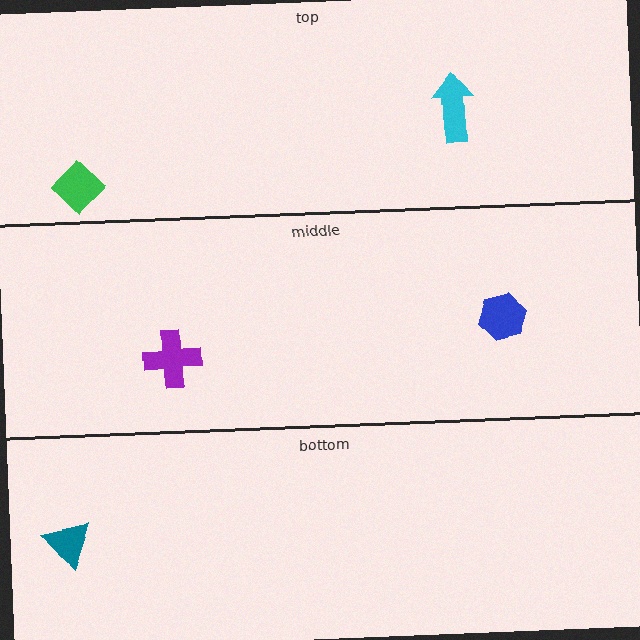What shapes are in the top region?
The cyan arrow, the green diamond.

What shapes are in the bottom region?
The teal triangle.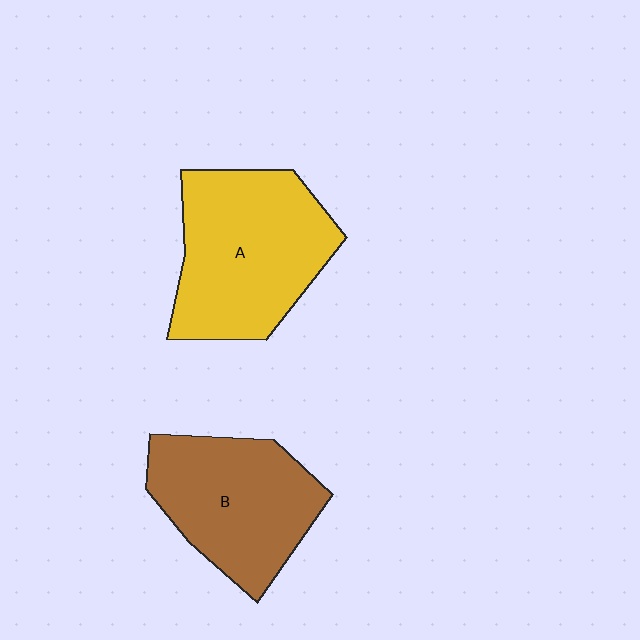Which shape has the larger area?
Shape A (yellow).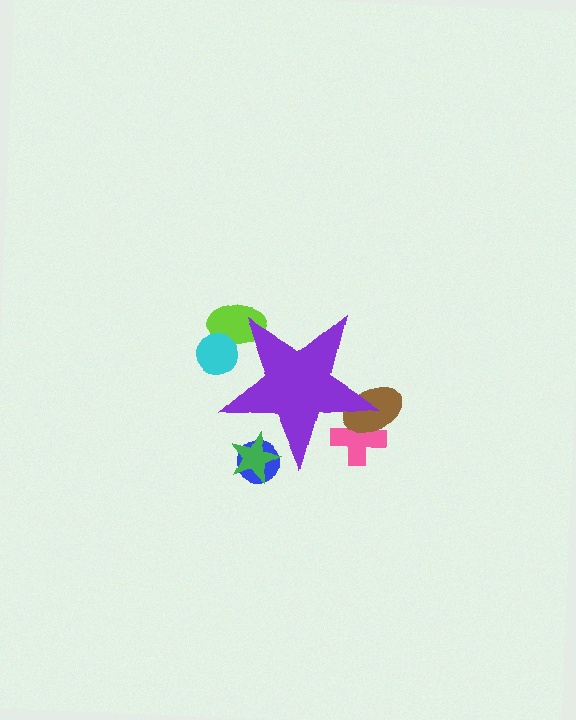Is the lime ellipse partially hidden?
Yes, the lime ellipse is partially hidden behind the purple star.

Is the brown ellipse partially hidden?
Yes, the brown ellipse is partially hidden behind the purple star.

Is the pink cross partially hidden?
Yes, the pink cross is partially hidden behind the purple star.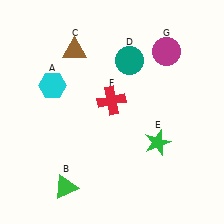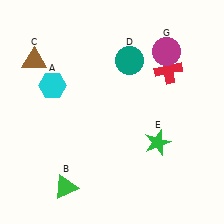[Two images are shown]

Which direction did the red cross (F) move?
The red cross (F) moved right.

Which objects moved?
The objects that moved are: the brown triangle (C), the red cross (F).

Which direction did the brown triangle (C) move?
The brown triangle (C) moved left.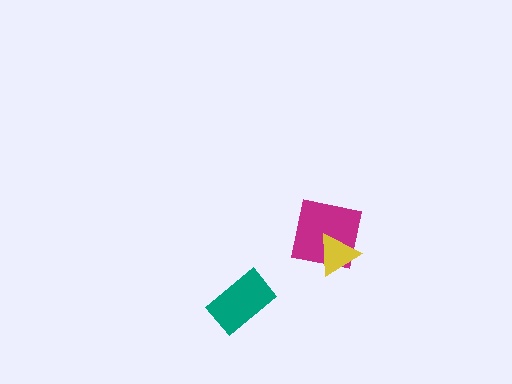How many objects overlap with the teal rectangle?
0 objects overlap with the teal rectangle.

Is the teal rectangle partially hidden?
No, no other shape covers it.